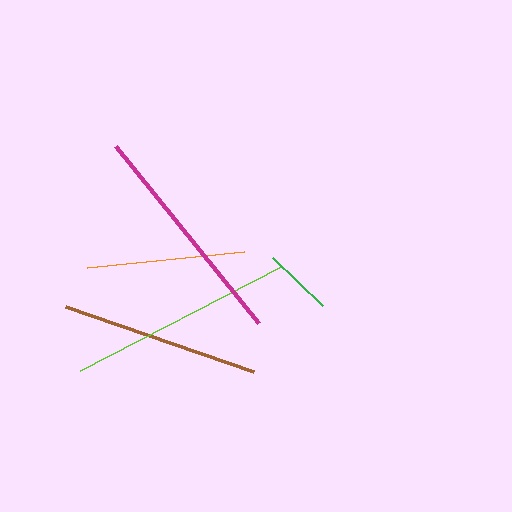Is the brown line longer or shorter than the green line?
The brown line is longer than the green line.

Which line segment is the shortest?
The green line is the shortest at approximately 69 pixels.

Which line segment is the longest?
The magenta line is the longest at approximately 227 pixels.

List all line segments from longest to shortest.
From longest to shortest: magenta, lime, brown, orange, green.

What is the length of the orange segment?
The orange segment is approximately 158 pixels long.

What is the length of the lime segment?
The lime segment is approximately 227 pixels long.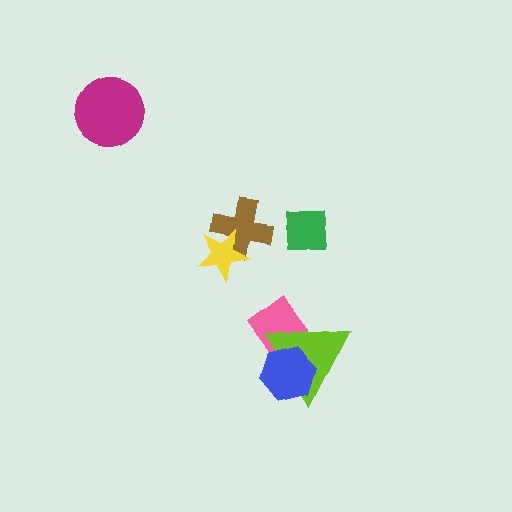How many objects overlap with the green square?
0 objects overlap with the green square.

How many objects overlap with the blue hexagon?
2 objects overlap with the blue hexagon.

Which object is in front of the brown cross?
The yellow star is in front of the brown cross.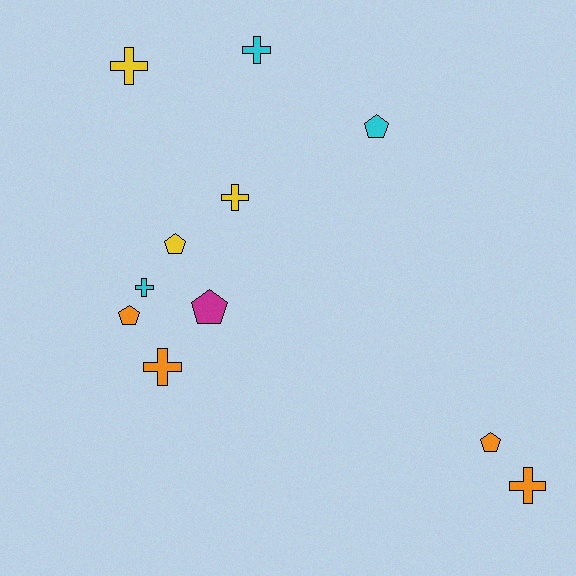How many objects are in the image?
There are 11 objects.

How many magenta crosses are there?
There are no magenta crosses.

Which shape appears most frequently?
Cross, with 6 objects.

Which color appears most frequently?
Orange, with 4 objects.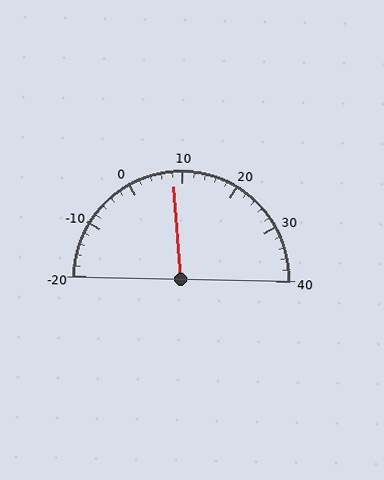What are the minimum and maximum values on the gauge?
The gauge ranges from -20 to 40.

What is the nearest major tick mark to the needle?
The nearest major tick mark is 10.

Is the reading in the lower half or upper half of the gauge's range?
The reading is in the lower half of the range (-20 to 40).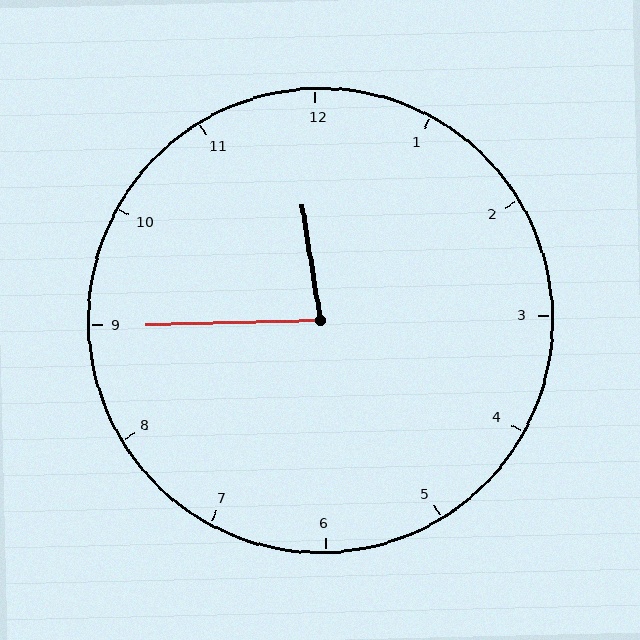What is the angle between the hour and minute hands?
Approximately 82 degrees.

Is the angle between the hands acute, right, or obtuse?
It is acute.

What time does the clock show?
11:45.